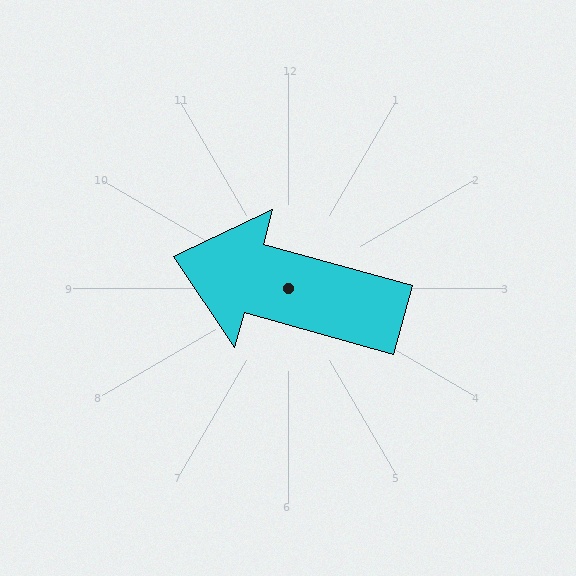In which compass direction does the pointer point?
West.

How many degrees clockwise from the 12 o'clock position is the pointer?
Approximately 285 degrees.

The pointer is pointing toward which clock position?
Roughly 10 o'clock.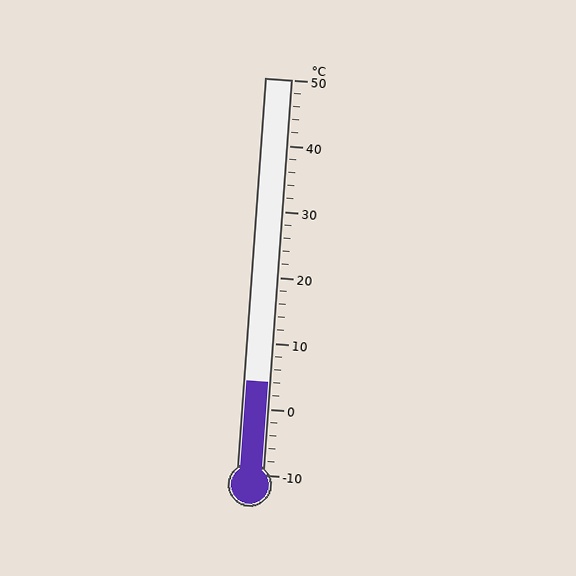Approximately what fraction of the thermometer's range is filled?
The thermometer is filled to approximately 25% of its range.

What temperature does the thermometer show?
The thermometer shows approximately 4°C.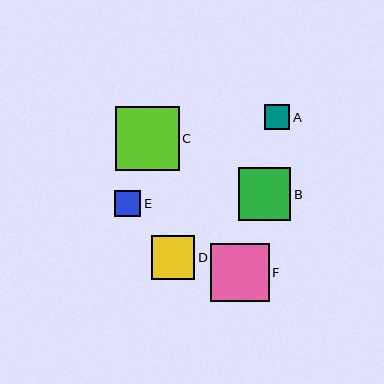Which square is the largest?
Square C is the largest with a size of approximately 64 pixels.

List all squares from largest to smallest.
From largest to smallest: C, F, B, D, E, A.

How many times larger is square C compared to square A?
Square C is approximately 2.5 times the size of square A.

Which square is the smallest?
Square A is the smallest with a size of approximately 25 pixels.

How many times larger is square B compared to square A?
Square B is approximately 2.1 times the size of square A.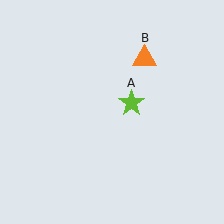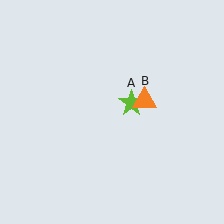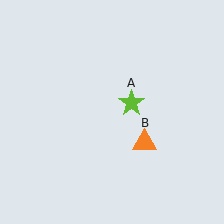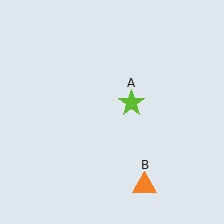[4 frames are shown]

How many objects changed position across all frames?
1 object changed position: orange triangle (object B).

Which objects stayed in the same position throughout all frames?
Lime star (object A) remained stationary.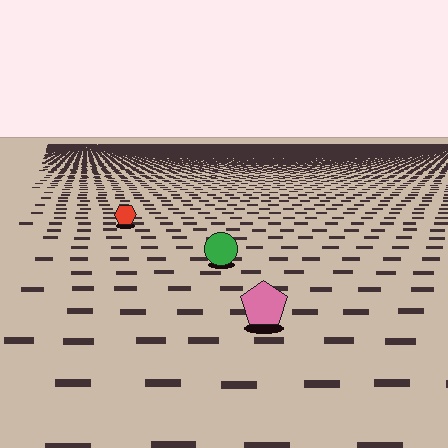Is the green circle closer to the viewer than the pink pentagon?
No. The pink pentagon is closer — you can tell from the texture gradient: the ground texture is coarser near it.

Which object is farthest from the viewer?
The red hexagon is farthest from the viewer. It appears smaller and the ground texture around it is denser.